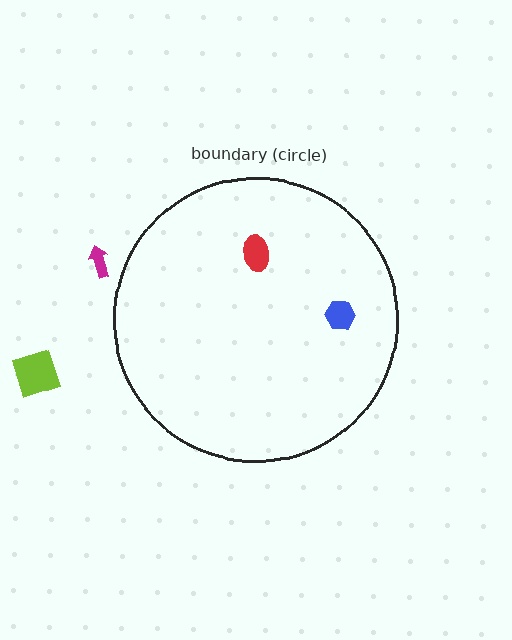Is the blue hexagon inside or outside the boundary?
Inside.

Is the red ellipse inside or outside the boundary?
Inside.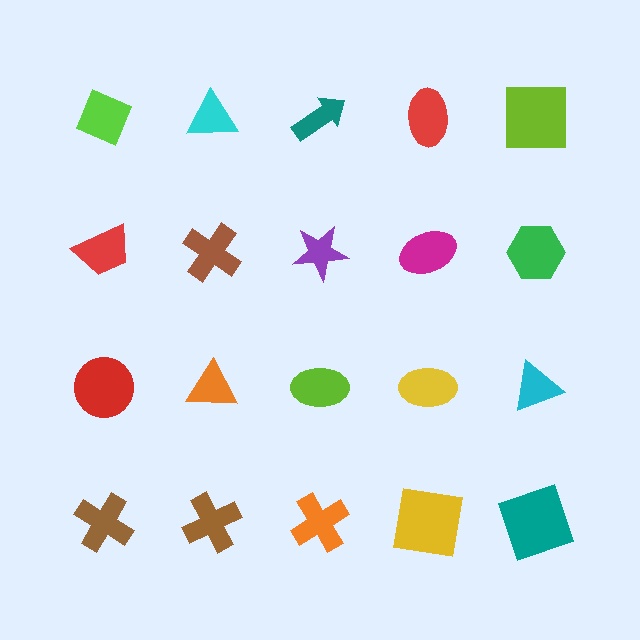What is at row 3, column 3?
A lime ellipse.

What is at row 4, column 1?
A brown cross.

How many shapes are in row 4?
5 shapes.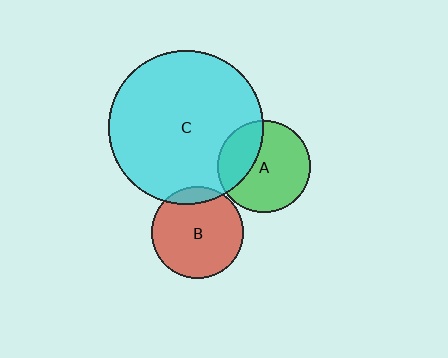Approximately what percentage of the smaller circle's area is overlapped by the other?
Approximately 10%.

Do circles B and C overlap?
Yes.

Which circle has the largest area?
Circle C (cyan).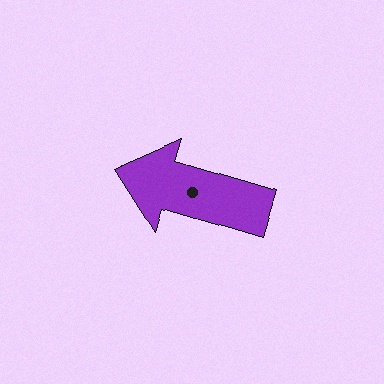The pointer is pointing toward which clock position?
Roughly 10 o'clock.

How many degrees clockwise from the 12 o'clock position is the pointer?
Approximately 287 degrees.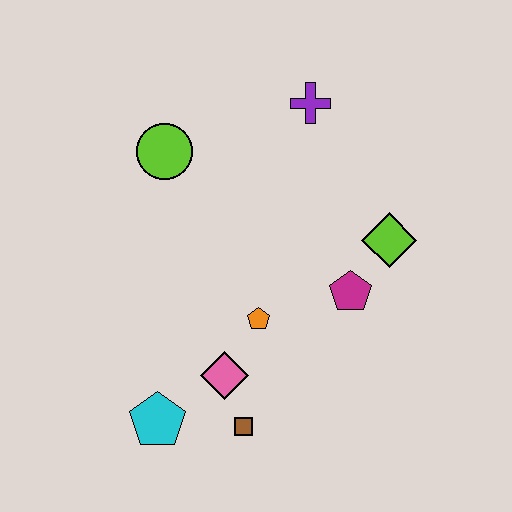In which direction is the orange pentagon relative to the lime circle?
The orange pentagon is below the lime circle.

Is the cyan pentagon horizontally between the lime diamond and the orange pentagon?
No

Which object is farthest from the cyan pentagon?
The purple cross is farthest from the cyan pentagon.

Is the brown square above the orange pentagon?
No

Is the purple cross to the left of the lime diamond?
Yes